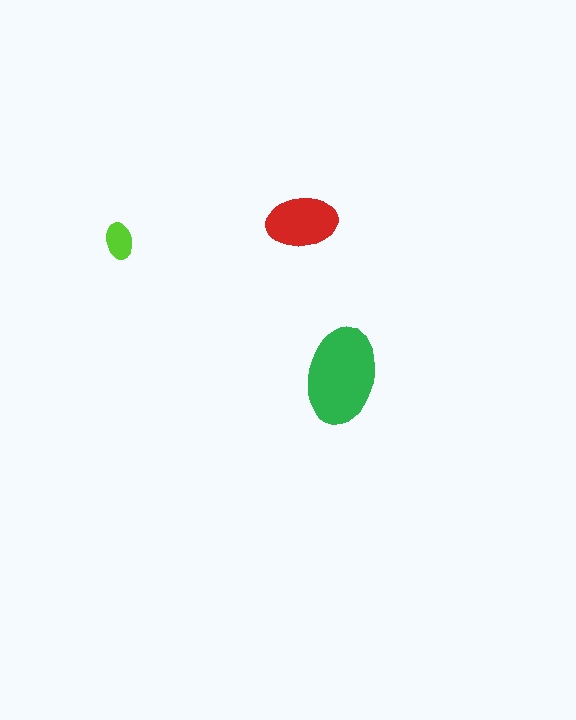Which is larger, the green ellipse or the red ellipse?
The green one.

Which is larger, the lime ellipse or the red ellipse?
The red one.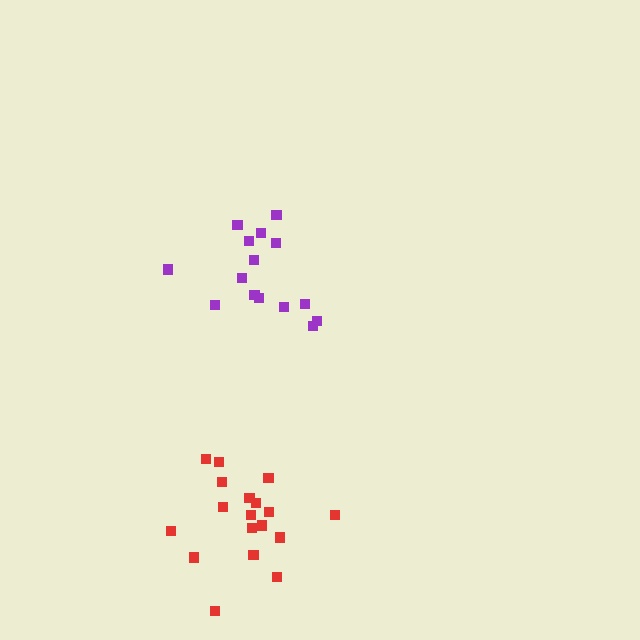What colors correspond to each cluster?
The clusters are colored: red, purple.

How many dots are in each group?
Group 1: 18 dots, Group 2: 16 dots (34 total).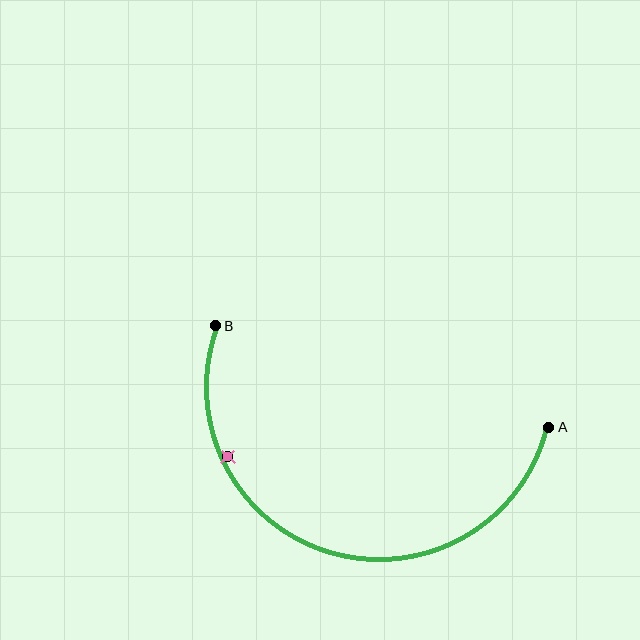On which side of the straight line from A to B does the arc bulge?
The arc bulges below the straight line connecting A and B.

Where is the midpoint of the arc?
The arc midpoint is the point on the curve farthest from the straight line joining A and B. It sits below that line.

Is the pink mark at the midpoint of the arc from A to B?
No — the pink mark does not lie on the arc at all. It sits slightly inside the curve.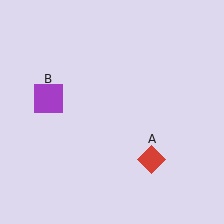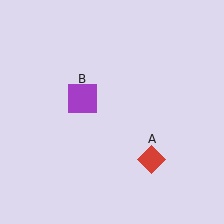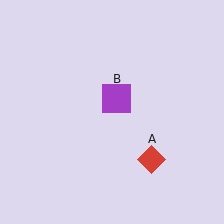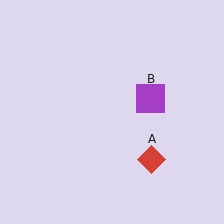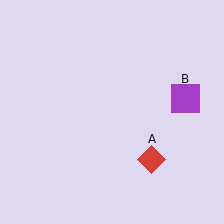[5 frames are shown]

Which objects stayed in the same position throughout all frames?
Red diamond (object A) remained stationary.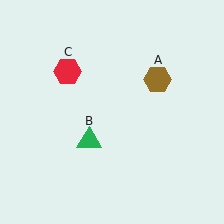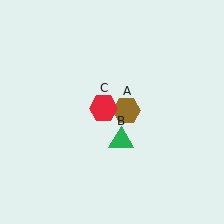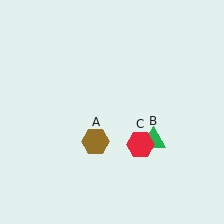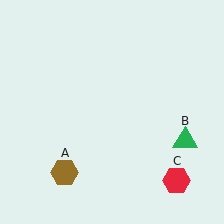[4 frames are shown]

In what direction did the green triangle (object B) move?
The green triangle (object B) moved right.